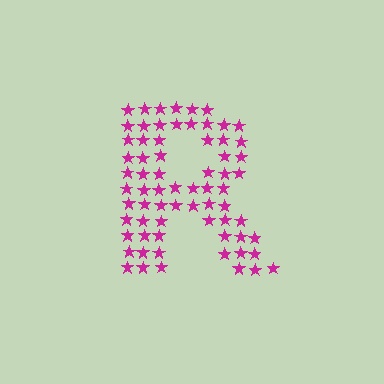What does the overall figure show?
The overall figure shows the letter R.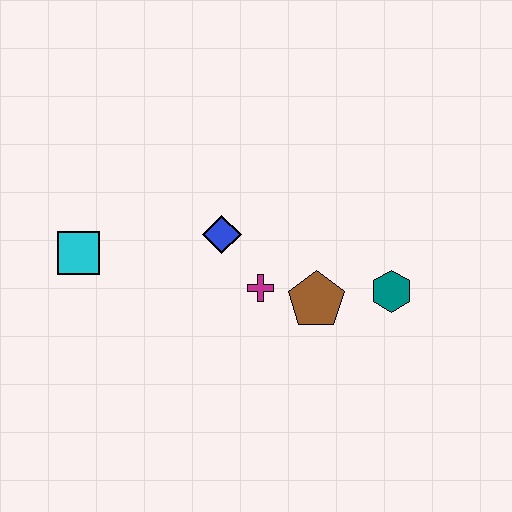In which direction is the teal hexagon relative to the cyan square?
The teal hexagon is to the right of the cyan square.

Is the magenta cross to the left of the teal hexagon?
Yes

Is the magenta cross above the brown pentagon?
Yes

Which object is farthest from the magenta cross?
The cyan square is farthest from the magenta cross.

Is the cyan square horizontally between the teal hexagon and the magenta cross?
No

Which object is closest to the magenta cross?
The brown pentagon is closest to the magenta cross.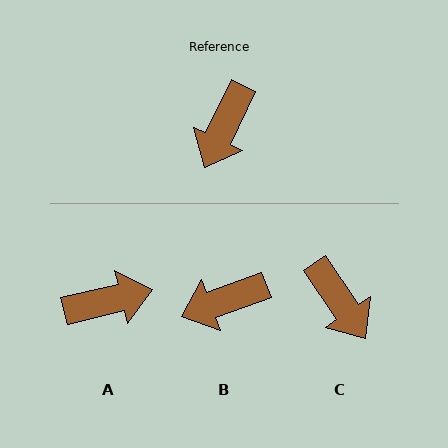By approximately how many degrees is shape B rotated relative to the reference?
Approximately 44 degrees clockwise.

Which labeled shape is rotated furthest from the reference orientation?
A, about 129 degrees away.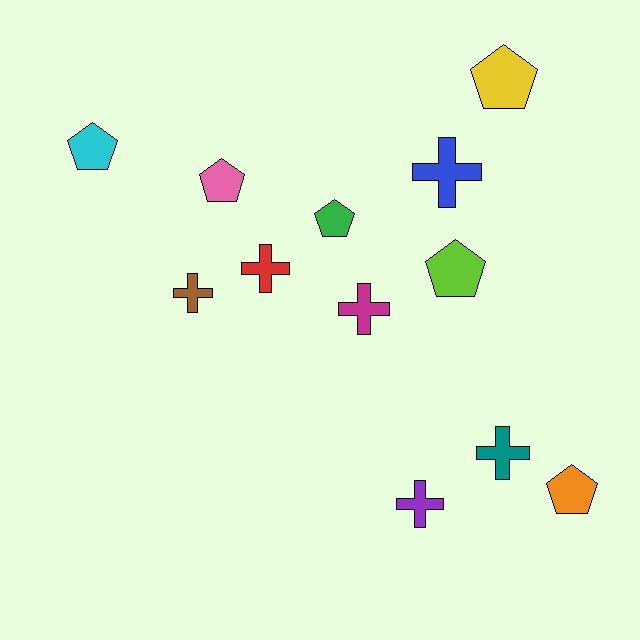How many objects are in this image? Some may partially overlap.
There are 12 objects.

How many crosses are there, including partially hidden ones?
There are 6 crosses.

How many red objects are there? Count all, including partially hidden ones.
There is 1 red object.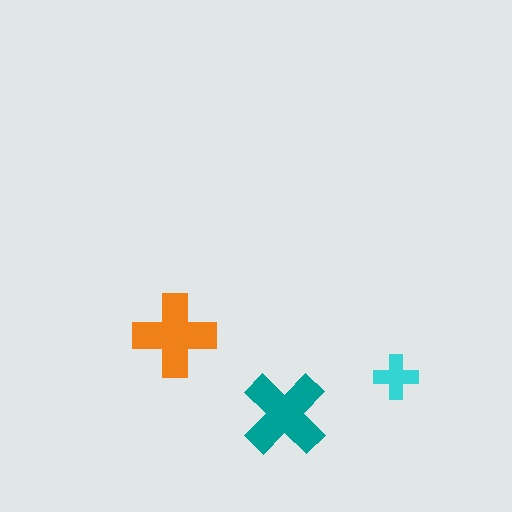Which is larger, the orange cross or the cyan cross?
The orange one.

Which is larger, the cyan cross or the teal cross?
The teal one.